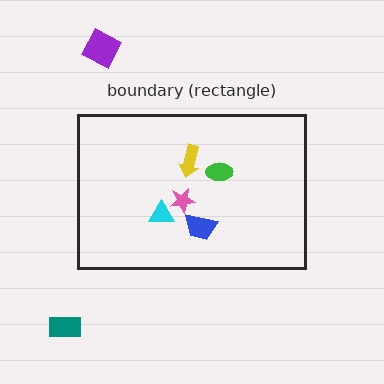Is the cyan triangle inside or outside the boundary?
Inside.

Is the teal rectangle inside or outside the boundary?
Outside.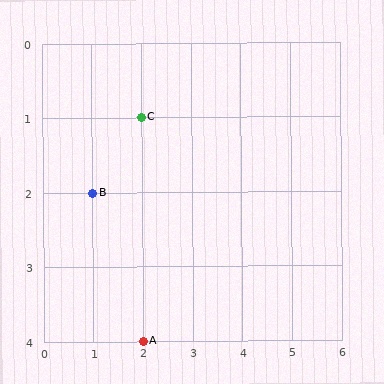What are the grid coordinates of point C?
Point C is at grid coordinates (2, 1).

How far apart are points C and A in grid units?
Points C and A are 3 rows apart.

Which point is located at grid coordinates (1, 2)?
Point B is at (1, 2).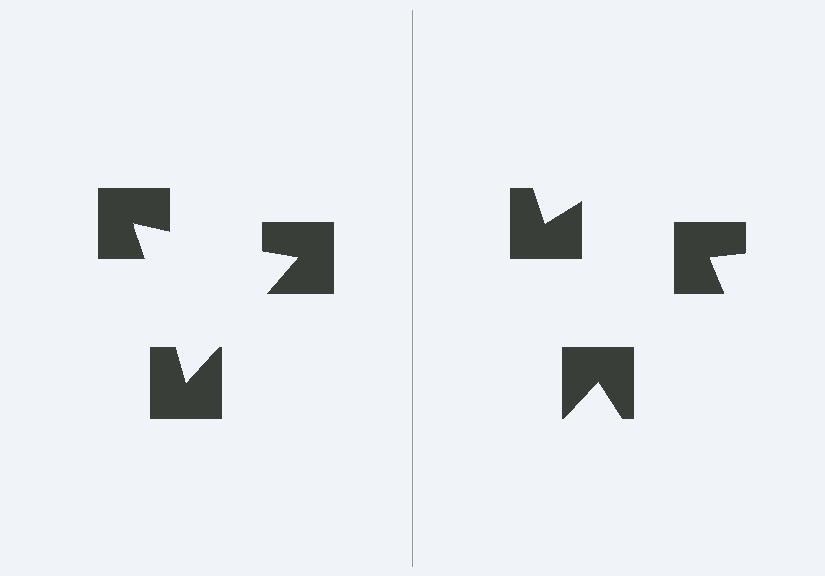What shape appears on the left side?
An illusory triangle.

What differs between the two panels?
The notched squares are positioned identically on both sides; only the wedge orientations differ. On the left they align to a triangle; on the right they are misaligned.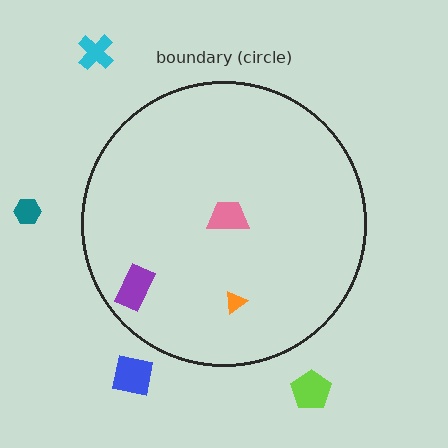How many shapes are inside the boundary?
3 inside, 4 outside.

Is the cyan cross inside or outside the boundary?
Outside.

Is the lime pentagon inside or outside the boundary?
Outside.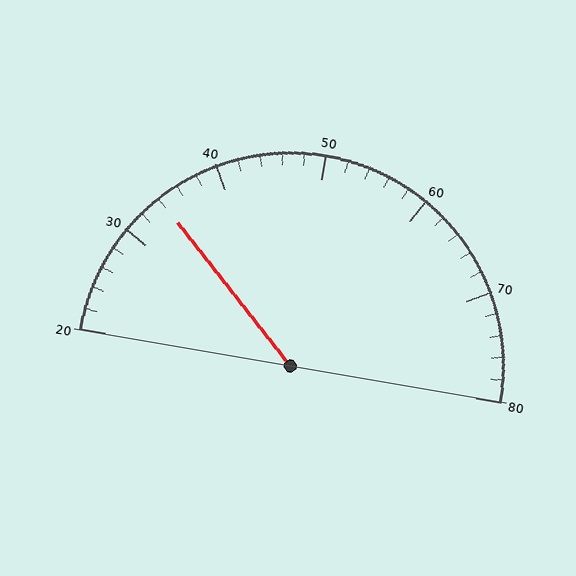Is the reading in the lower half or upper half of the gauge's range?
The reading is in the lower half of the range (20 to 80).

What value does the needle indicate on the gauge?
The needle indicates approximately 34.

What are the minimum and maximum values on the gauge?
The gauge ranges from 20 to 80.